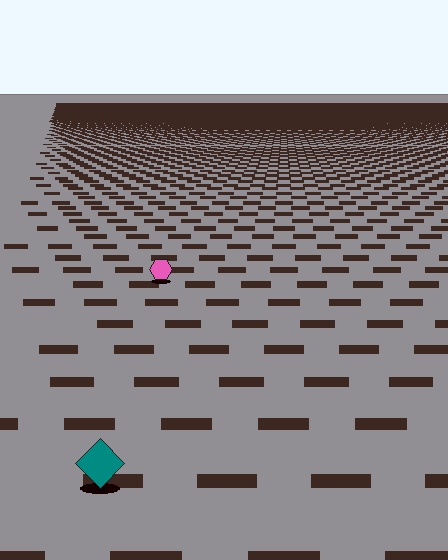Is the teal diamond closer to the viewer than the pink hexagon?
Yes. The teal diamond is closer — you can tell from the texture gradient: the ground texture is coarser near it.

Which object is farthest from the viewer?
The pink hexagon is farthest from the viewer. It appears smaller and the ground texture around it is denser.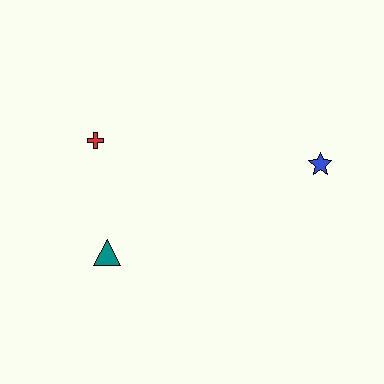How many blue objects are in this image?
There is 1 blue object.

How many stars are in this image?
There is 1 star.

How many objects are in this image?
There are 3 objects.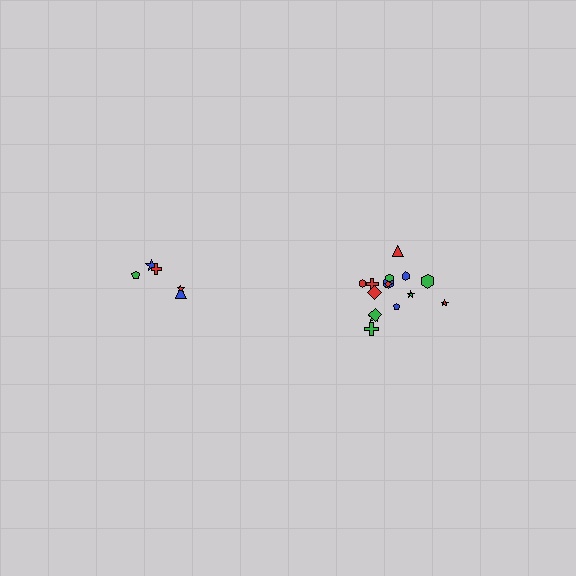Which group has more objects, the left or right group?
The right group.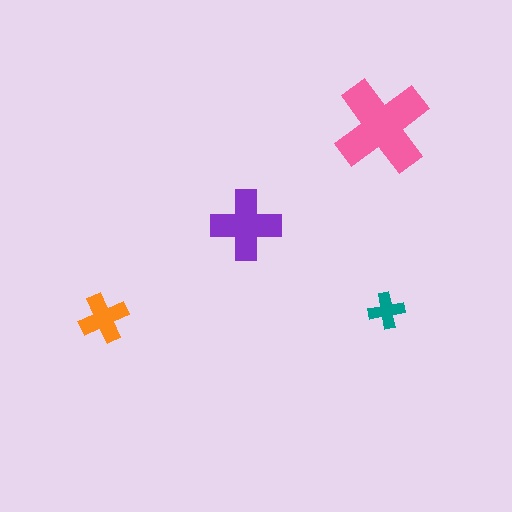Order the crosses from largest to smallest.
the pink one, the purple one, the orange one, the teal one.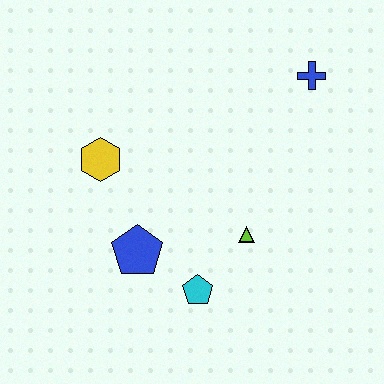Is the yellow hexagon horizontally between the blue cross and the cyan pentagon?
No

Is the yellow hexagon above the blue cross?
No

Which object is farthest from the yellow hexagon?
The blue cross is farthest from the yellow hexagon.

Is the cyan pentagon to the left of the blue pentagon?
No